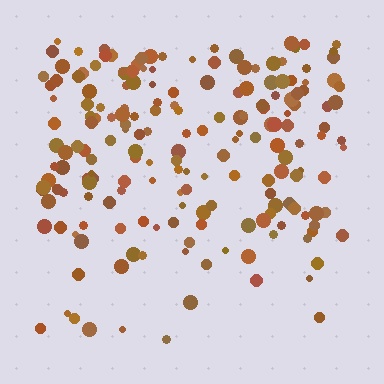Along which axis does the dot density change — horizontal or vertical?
Vertical.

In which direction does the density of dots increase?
From bottom to top, with the top side densest.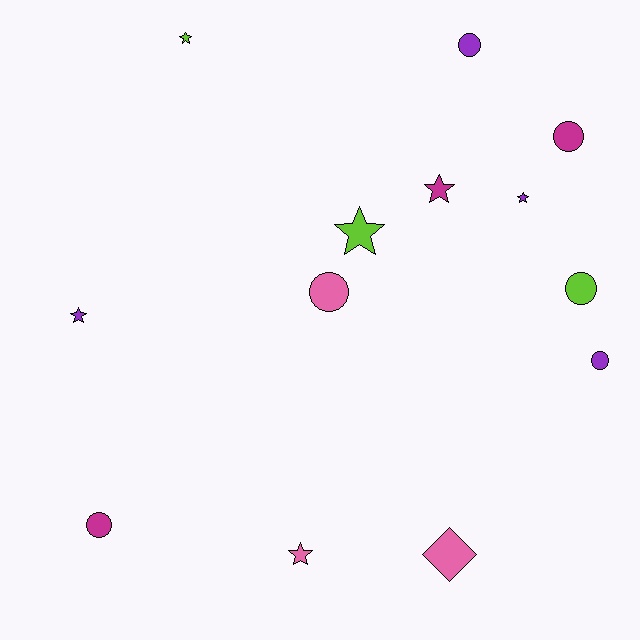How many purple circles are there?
There are 2 purple circles.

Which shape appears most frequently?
Circle, with 6 objects.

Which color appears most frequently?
Purple, with 4 objects.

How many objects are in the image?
There are 13 objects.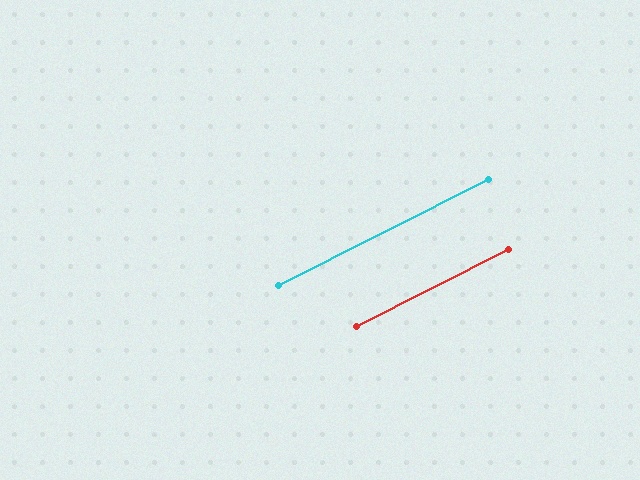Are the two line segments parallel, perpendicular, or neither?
Parallel — their directions differ by only 0.1°.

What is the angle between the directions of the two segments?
Approximately 0 degrees.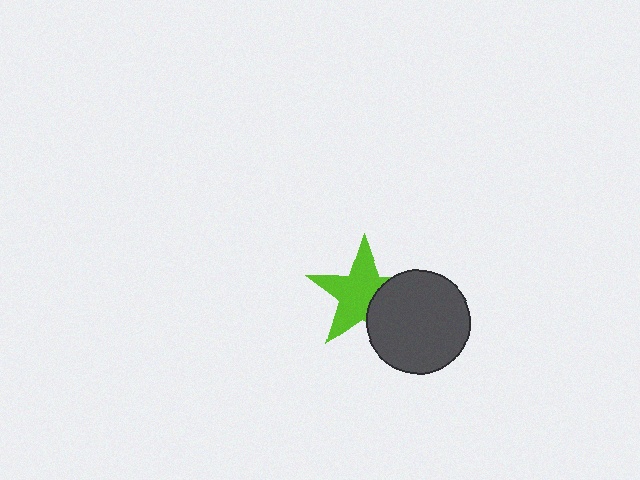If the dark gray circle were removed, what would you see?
You would see the complete lime star.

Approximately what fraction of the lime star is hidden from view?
Roughly 33% of the lime star is hidden behind the dark gray circle.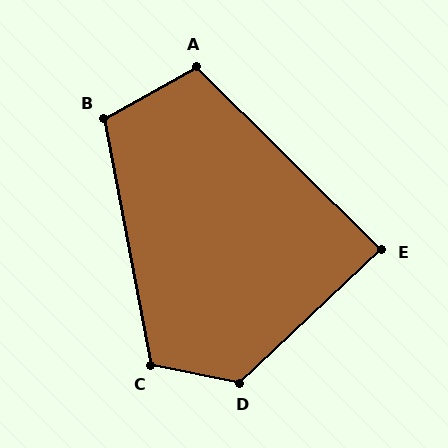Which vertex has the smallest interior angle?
E, at approximately 88 degrees.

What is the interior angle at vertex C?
Approximately 112 degrees (obtuse).